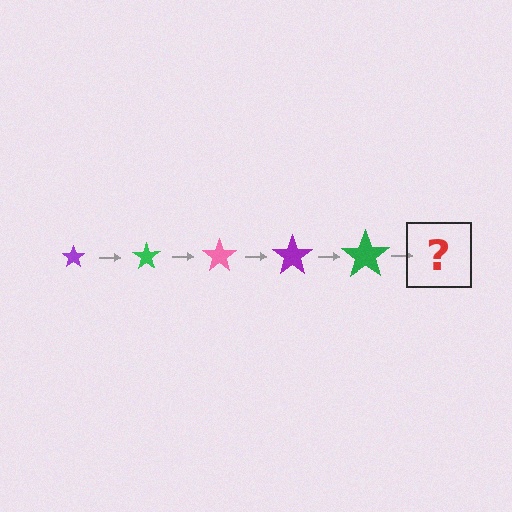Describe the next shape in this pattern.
It should be a pink star, larger than the previous one.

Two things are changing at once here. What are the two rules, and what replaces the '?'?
The two rules are that the star grows larger each step and the color cycles through purple, green, and pink. The '?' should be a pink star, larger than the previous one.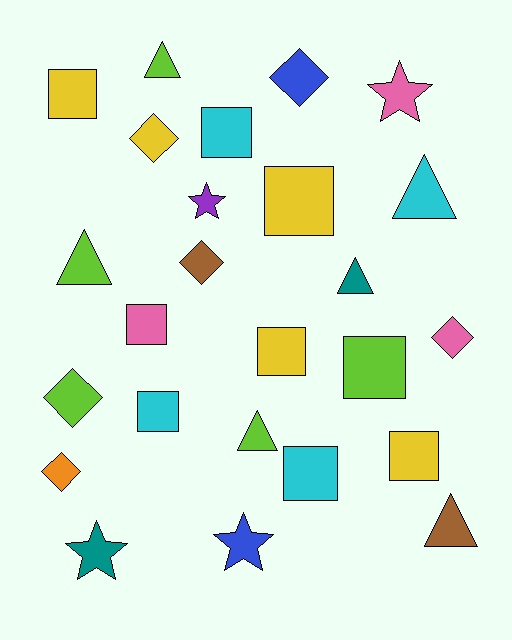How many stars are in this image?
There are 4 stars.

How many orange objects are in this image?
There is 1 orange object.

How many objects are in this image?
There are 25 objects.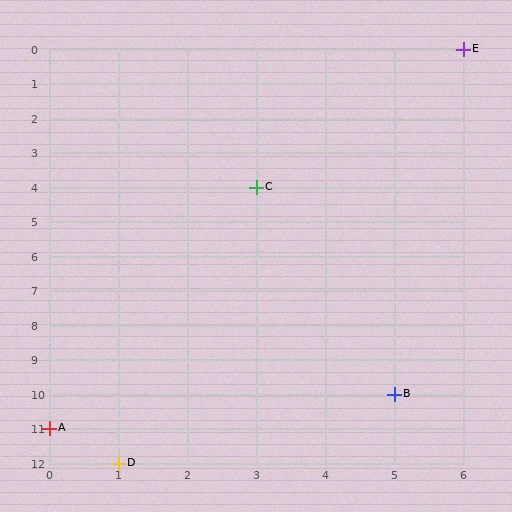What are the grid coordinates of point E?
Point E is at grid coordinates (6, 0).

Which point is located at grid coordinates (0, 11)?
Point A is at (0, 11).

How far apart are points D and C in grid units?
Points D and C are 2 columns and 8 rows apart (about 8.2 grid units diagonally).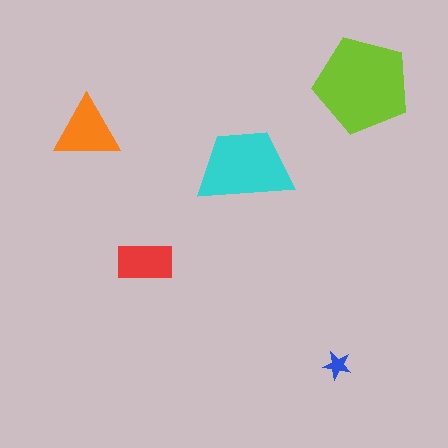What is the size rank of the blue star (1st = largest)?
5th.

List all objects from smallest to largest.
The blue star, the red rectangle, the orange triangle, the cyan trapezoid, the lime pentagon.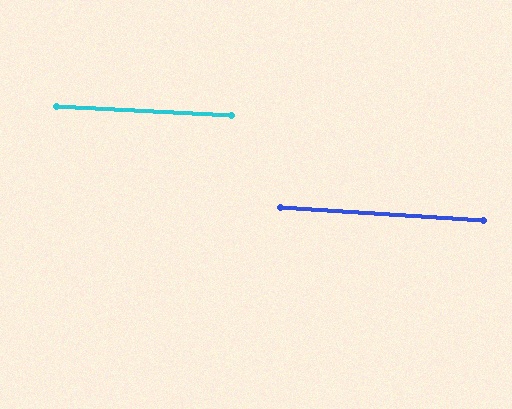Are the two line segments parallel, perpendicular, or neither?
Parallel — their directions differ by only 0.6°.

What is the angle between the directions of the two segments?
Approximately 1 degree.